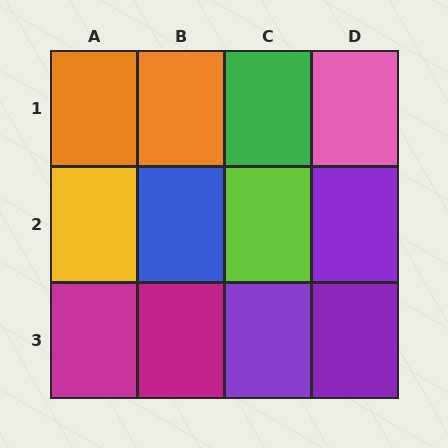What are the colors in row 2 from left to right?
Yellow, blue, lime, purple.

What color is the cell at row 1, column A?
Orange.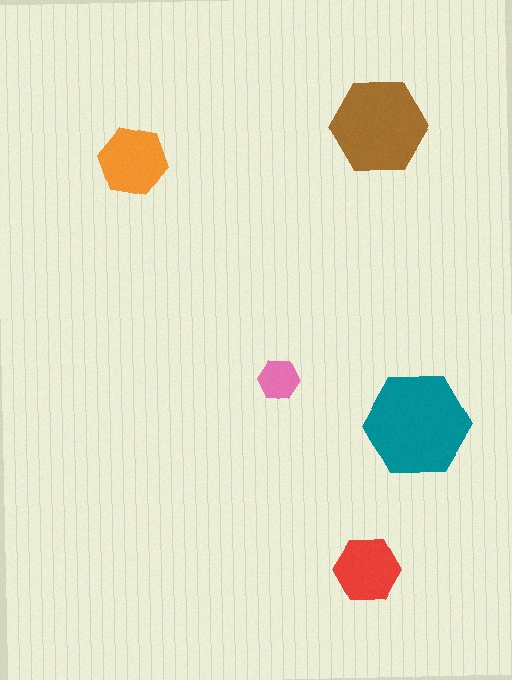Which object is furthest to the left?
The orange hexagon is leftmost.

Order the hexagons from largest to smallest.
the teal one, the brown one, the orange one, the red one, the pink one.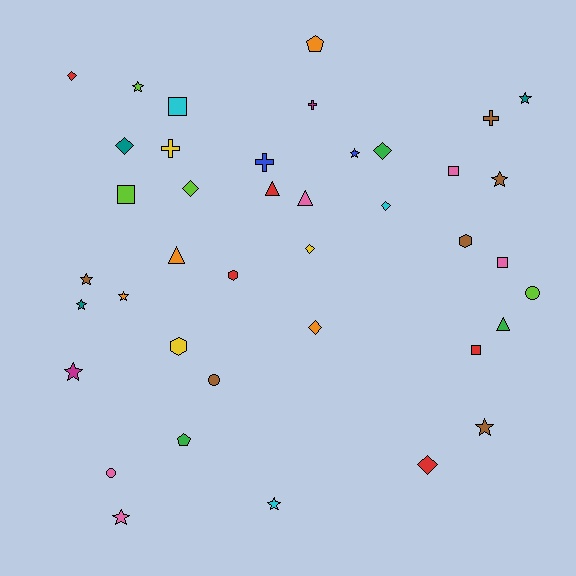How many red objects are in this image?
There are 5 red objects.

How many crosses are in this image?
There are 4 crosses.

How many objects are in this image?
There are 40 objects.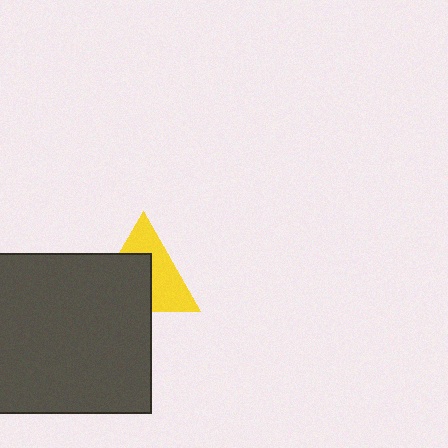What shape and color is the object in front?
The object in front is a dark gray square.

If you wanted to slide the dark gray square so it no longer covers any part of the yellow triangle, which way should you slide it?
Slide it toward the lower-left — that is the most direct way to separate the two shapes.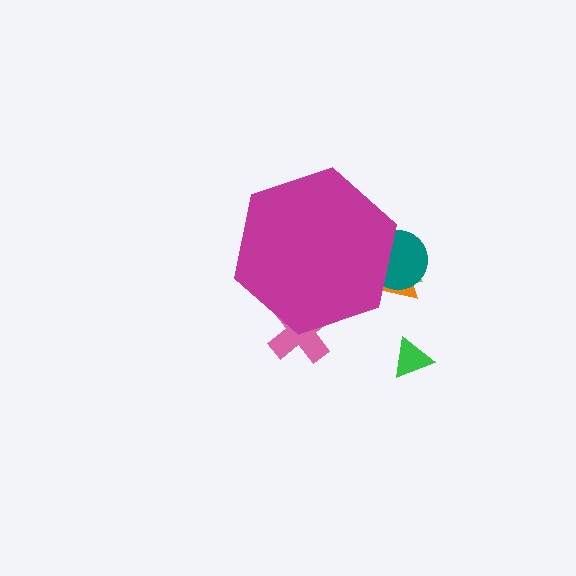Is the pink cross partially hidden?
Yes, the pink cross is partially hidden behind the magenta hexagon.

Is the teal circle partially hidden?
Yes, the teal circle is partially hidden behind the magenta hexagon.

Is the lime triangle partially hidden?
Yes, the lime triangle is partially hidden behind the magenta hexagon.